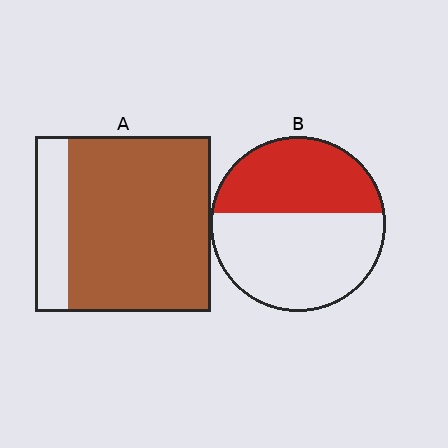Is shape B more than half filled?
No.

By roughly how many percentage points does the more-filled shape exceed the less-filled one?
By roughly 40 percentage points (A over B).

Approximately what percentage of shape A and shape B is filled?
A is approximately 80% and B is approximately 40%.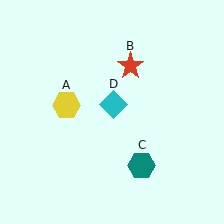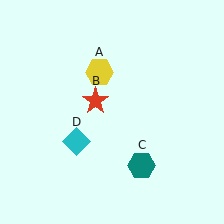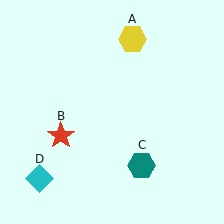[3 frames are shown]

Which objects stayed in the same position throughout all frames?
Teal hexagon (object C) remained stationary.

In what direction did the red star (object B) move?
The red star (object B) moved down and to the left.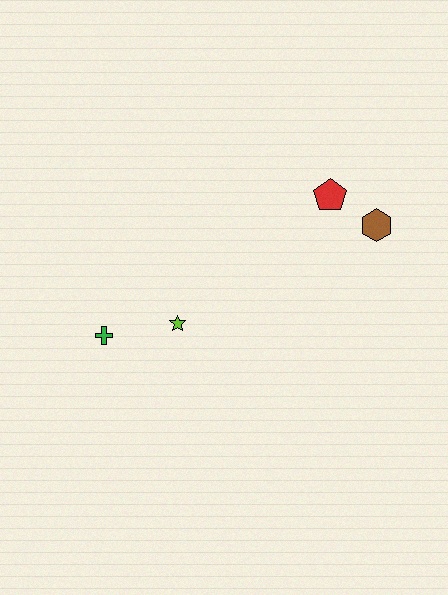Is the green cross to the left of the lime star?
Yes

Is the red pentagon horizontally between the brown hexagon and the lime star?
Yes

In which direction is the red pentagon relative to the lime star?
The red pentagon is to the right of the lime star.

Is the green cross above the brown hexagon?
No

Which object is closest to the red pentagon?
The brown hexagon is closest to the red pentagon.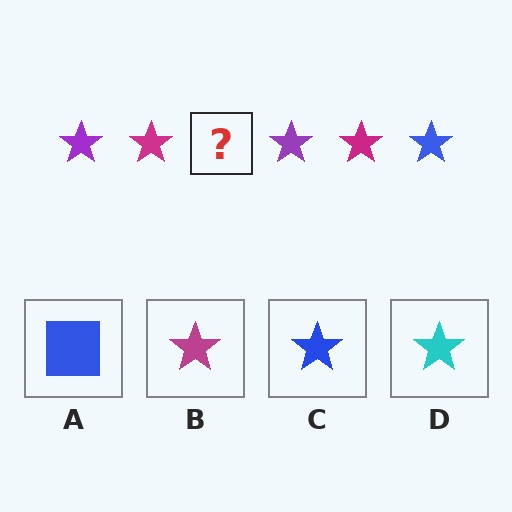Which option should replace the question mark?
Option C.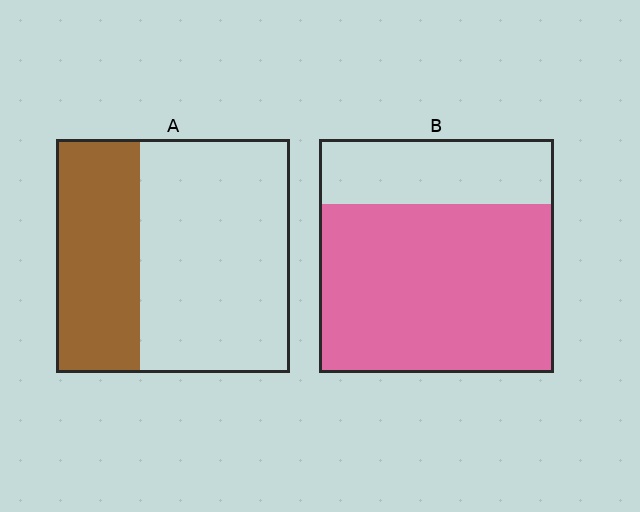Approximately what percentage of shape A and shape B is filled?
A is approximately 35% and B is approximately 70%.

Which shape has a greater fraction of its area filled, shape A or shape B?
Shape B.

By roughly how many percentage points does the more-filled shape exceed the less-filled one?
By roughly 35 percentage points (B over A).